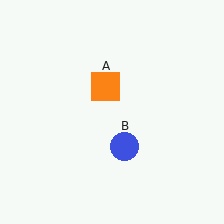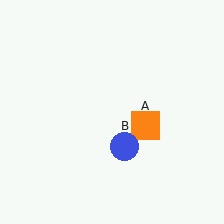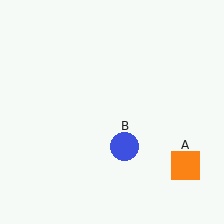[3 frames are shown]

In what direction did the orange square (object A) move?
The orange square (object A) moved down and to the right.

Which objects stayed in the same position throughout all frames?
Blue circle (object B) remained stationary.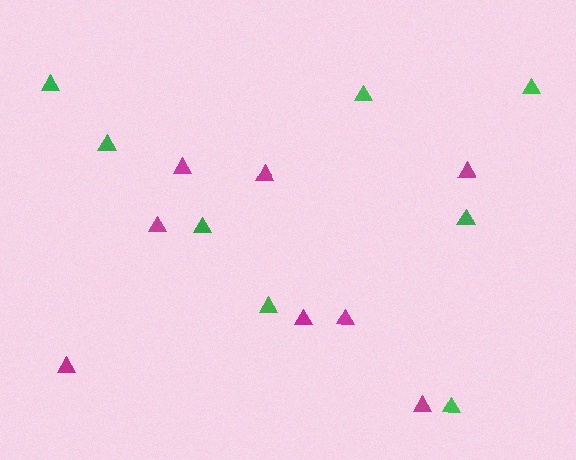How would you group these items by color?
There are 2 groups: one group of green triangles (8) and one group of magenta triangles (8).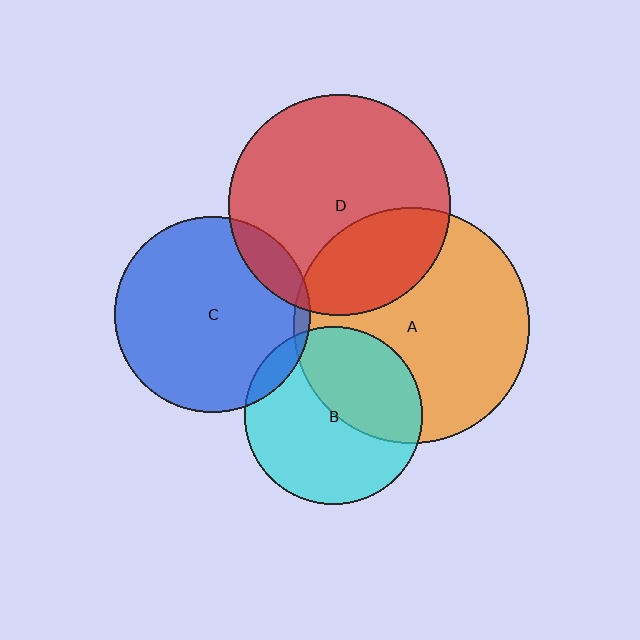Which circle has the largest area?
Circle A (orange).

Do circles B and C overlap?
Yes.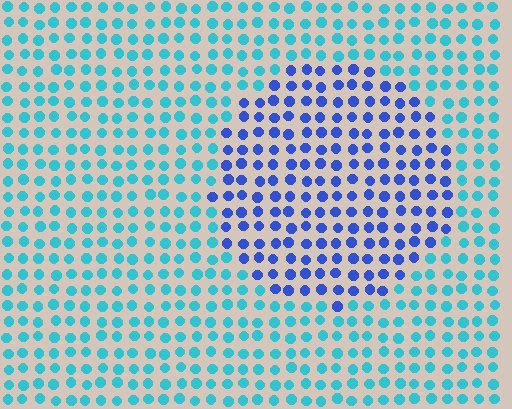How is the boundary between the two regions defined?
The boundary is defined purely by a slight shift in hue (about 44 degrees). Spacing, size, and orientation are identical on both sides.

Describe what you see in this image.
The image is filled with small cyan elements in a uniform arrangement. A circle-shaped region is visible where the elements are tinted to a slightly different hue, forming a subtle color boundary.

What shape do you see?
I see a circle.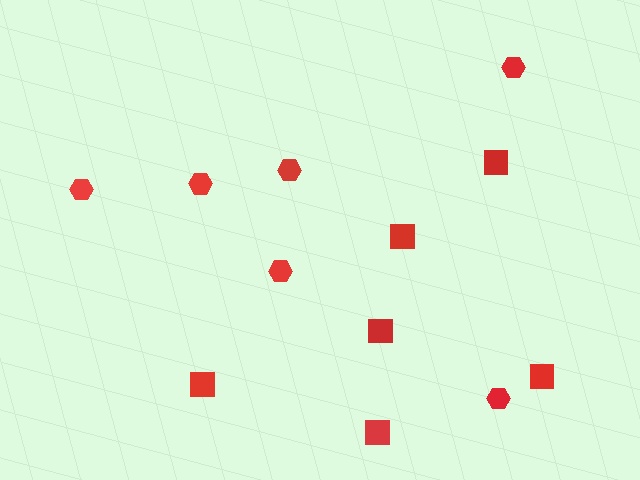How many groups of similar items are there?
There are 2 groups: one group of squares (6) and one group of hexagons (6).